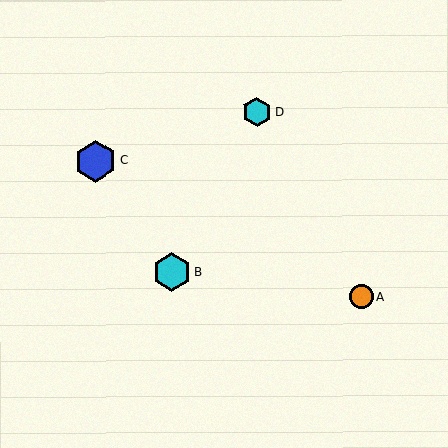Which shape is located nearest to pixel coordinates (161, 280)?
The cyan hexagon (labeled B) at (172, 272) is nearest to that location.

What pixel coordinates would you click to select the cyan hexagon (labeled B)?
Click at (172, 272) to select the cyan hexagon B.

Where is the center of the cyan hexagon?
The center of the cyan hexagon is at (257, 112).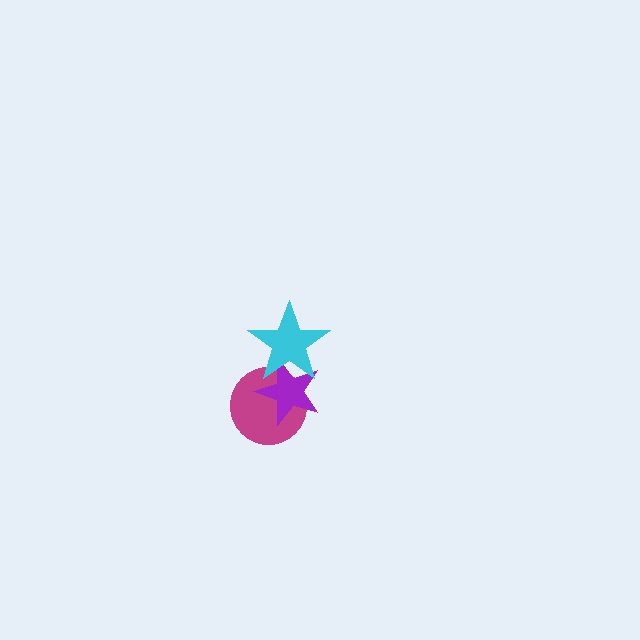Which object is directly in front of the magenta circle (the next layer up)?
The purple star is directly in front of the magenta circle.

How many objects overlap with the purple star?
2 objects overlap with the purple star.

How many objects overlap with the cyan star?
2 objects overlap with the cyan star.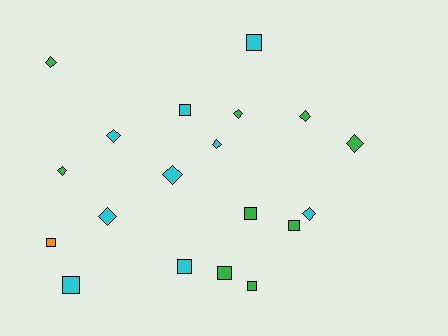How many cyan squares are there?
There are 4 cyan squares.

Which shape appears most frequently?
Diamond, with 10 objects.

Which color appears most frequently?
Cyan, with 9 objects.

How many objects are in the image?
There are 19 objects.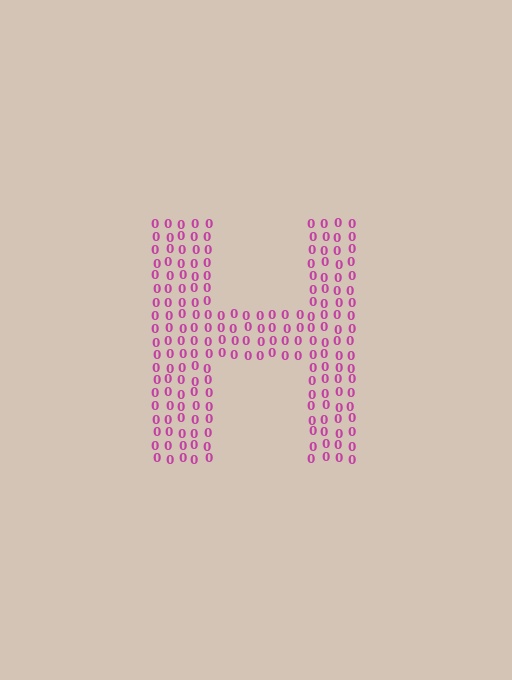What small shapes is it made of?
It is made of small digit 0's.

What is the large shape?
The large shape is the letter H.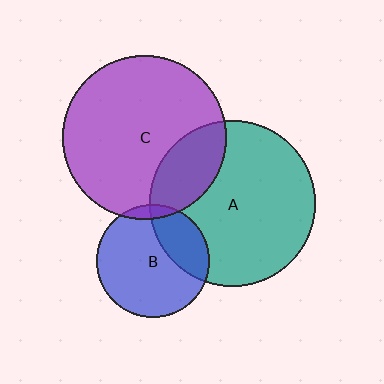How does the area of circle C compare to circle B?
Approximately 2.1 times.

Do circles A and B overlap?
Yes.